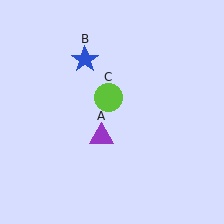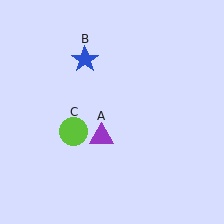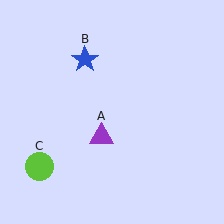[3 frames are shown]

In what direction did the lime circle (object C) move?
The lime circle (object C) moved down and to the left.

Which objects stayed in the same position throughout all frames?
Purple triangle (object A) and blue star (object B) remained stationary.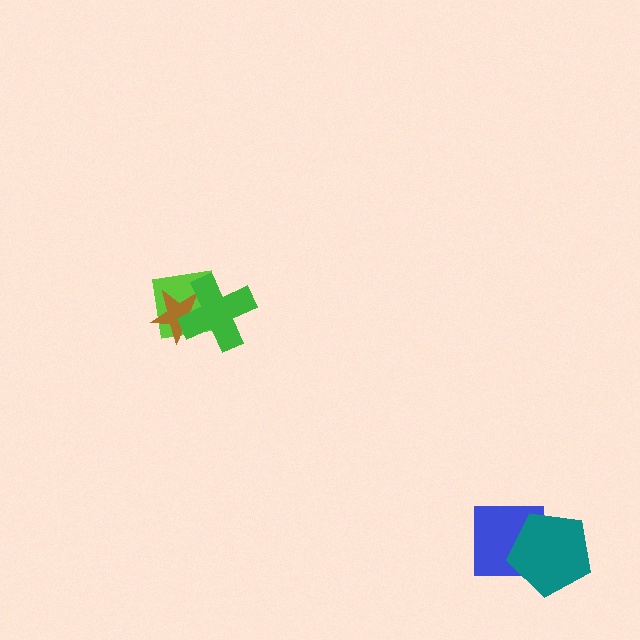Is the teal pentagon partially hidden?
No, no other shape covers it.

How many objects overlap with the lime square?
2 objects overlap with the lime square.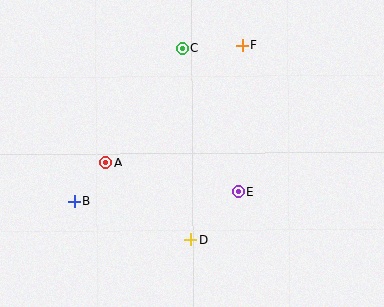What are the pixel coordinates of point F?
Point F is at (242, 45).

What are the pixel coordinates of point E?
Point E is at (238, 191).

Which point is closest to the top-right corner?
Point F is closest to the top-right corner.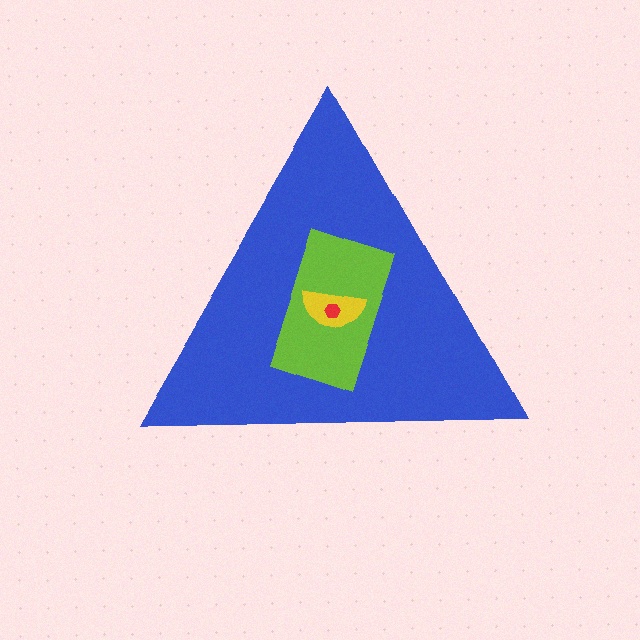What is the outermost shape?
The blue triangle.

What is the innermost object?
The red hexagon.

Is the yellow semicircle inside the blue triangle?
Yes.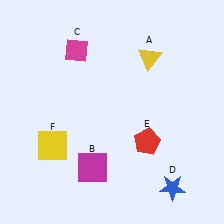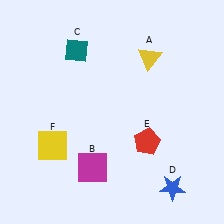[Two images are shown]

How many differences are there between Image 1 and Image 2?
There is 1 difference between the two images.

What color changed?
The diamond (C) changed from magenta in Image 1 to teal in Image 2.